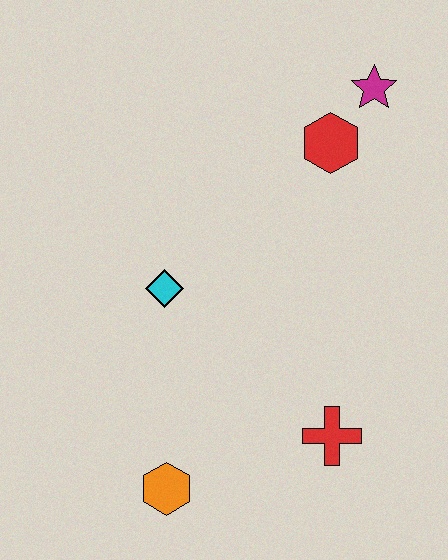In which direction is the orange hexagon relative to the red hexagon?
The orange hexagon is below the red hexagon.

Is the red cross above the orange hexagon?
Yes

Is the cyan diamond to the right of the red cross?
No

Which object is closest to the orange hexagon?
The red cross is closest to the orange hexagon.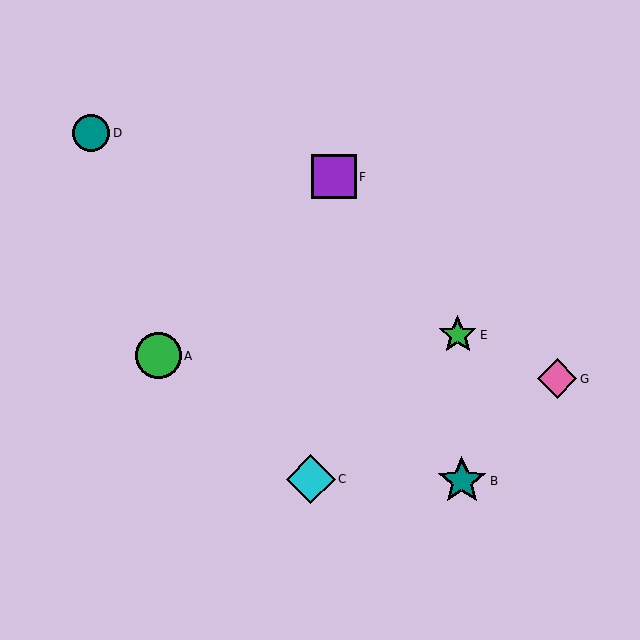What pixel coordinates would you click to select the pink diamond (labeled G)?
Click at (557, 379) to select the pink diamond G.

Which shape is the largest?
The teal star (labeled B) is the largest.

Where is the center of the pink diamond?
The center of the pink diamond is at (557, 379).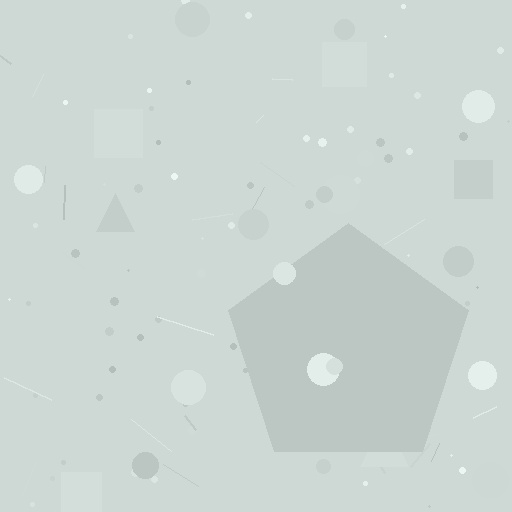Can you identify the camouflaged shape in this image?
The camouflaged shape is a pentagon.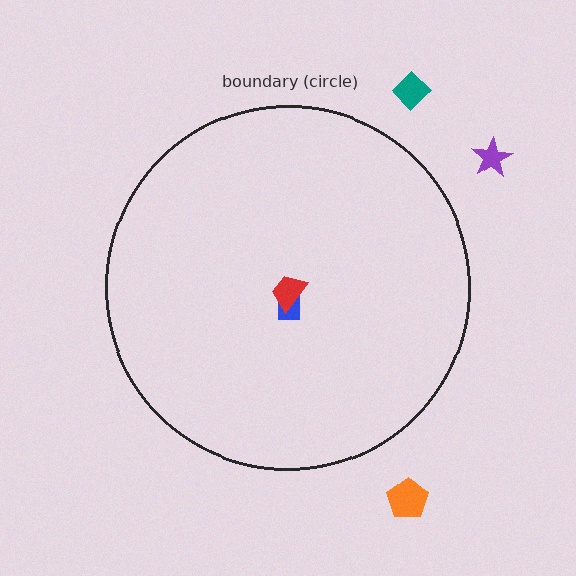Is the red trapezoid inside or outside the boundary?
Inside.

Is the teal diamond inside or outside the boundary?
Outside.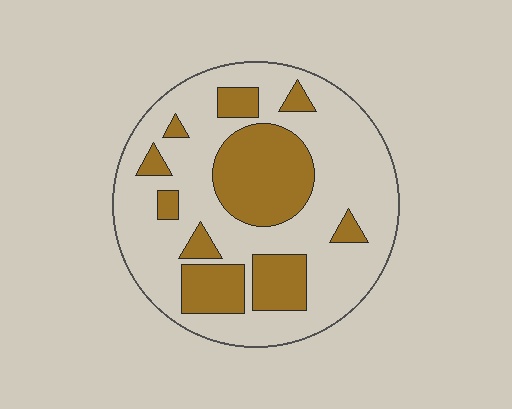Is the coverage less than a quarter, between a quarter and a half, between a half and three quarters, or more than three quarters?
Between a quarter and a half.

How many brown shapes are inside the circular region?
10.